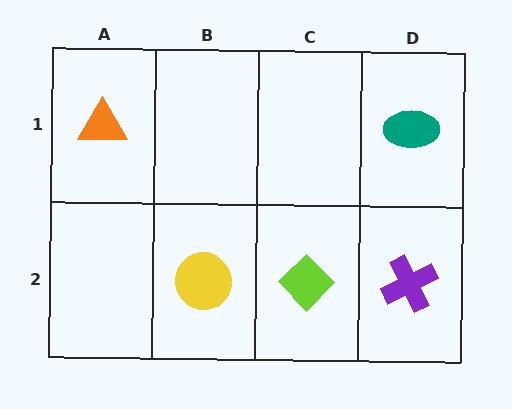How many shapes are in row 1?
2 shapes.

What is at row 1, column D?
A teal ellipse.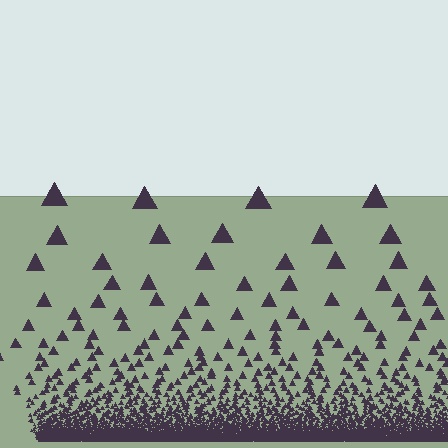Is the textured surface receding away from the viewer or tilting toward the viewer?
The surface appears to tilt toward the viewer. Texture elements get larger and sparser toward the top.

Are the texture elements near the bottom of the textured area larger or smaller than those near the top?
Smaller. The gradient is inverted — elements near the bottom are smaller and denser.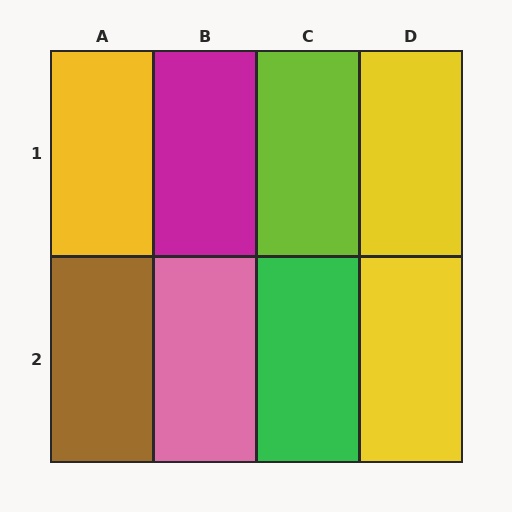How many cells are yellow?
3 cells are yellow.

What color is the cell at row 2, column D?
Yellow.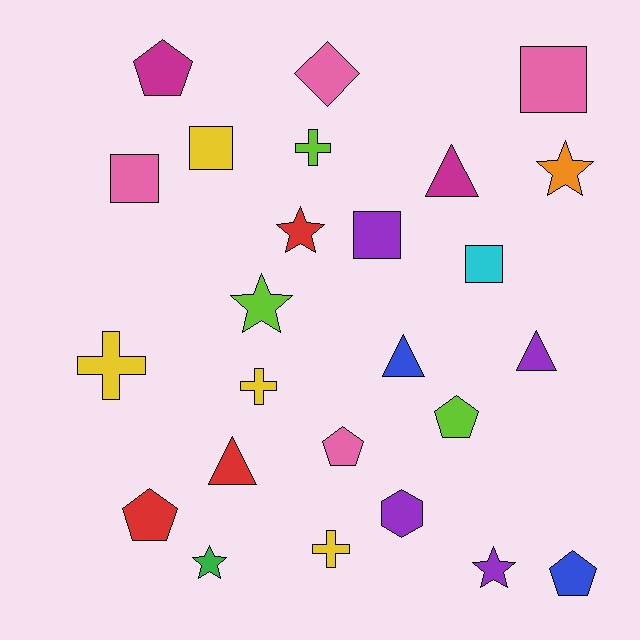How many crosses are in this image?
There are 4 crosses.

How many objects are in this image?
There are 25 objects.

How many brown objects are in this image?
There are no brown objects.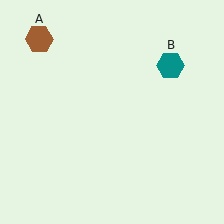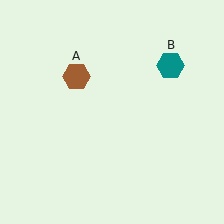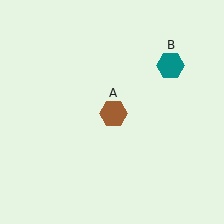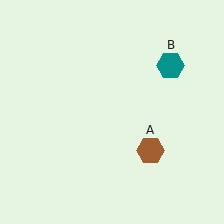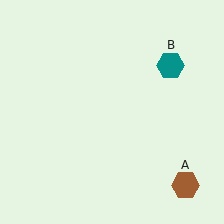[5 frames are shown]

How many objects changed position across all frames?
1 object changed position: brown hexagon (object A).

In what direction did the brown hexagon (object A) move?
The brown hexagon (object A) moved down and to the right.